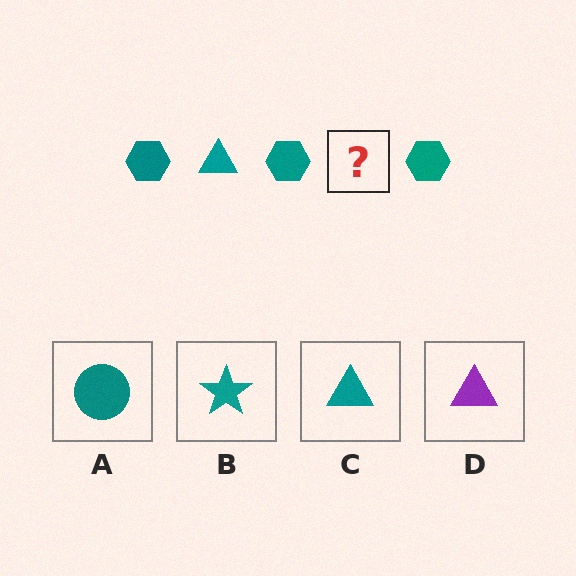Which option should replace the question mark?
Option C.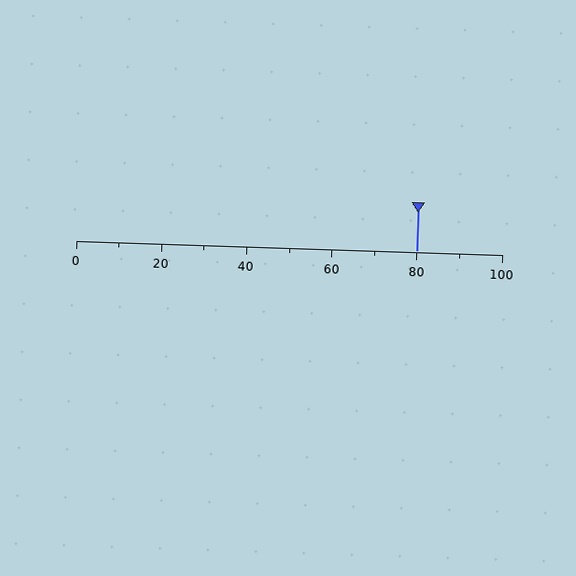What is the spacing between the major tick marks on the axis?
The major ticks are spaced 20 apart.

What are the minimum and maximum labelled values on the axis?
The axis runs from 0 to 100.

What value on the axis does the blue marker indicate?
The marker indicates approximately 80.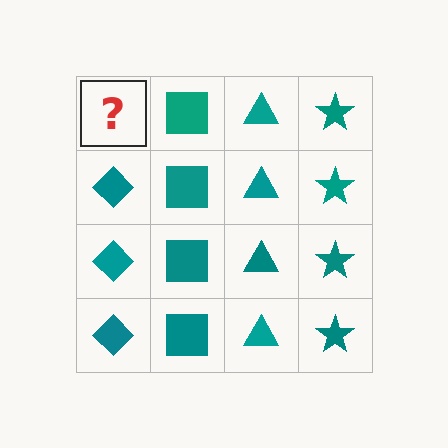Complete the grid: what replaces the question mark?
The question mark should be replaced with a teal diamond.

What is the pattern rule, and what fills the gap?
The rule is that each column has a consistent shape. The gap should be filled with a teal diamond.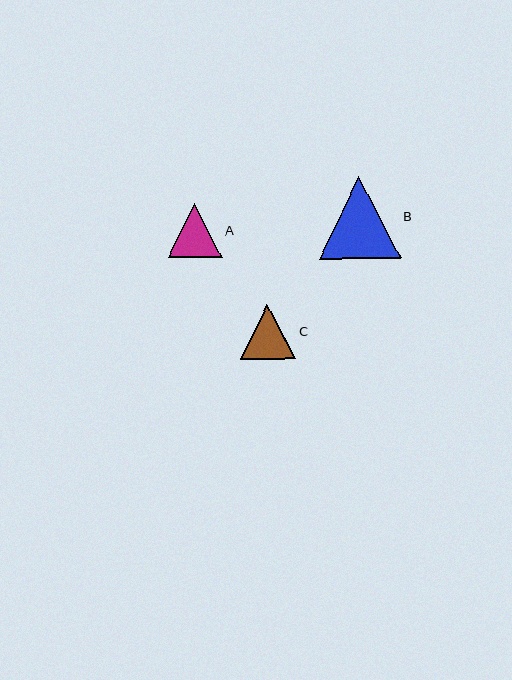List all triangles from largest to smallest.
From largest to smallest: B, C, A.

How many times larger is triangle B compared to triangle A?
Triangle B is approximately 1.5 times the size of triangle A.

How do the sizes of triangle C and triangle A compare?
Triangle C and triangle A are approximately the same size.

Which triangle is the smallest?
Triangle A is the smallest with a size of approximately 54 pixels.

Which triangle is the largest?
Triangle B is the largest with a size of approximately 82 pixels.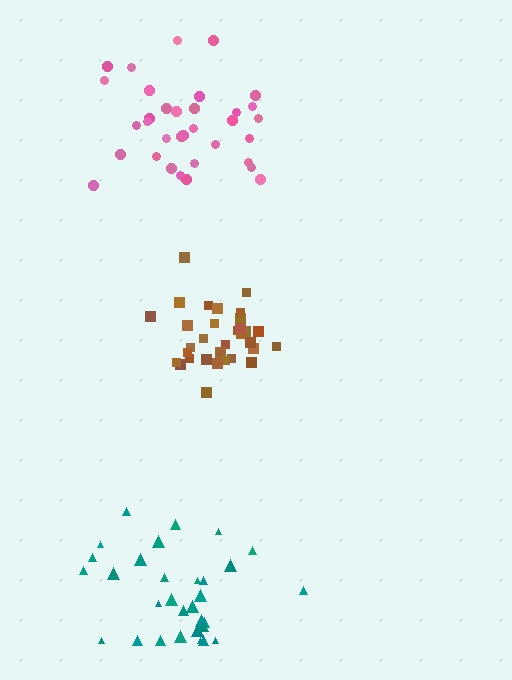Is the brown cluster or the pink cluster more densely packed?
Brown.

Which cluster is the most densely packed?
Brown.